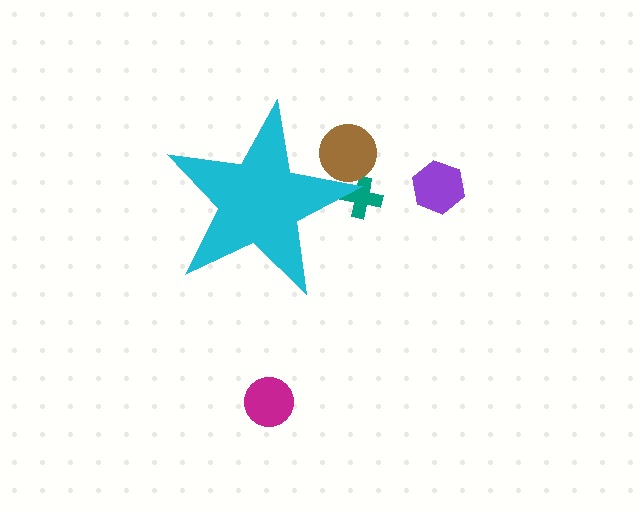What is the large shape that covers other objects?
A cyan star.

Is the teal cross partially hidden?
Yes, the teal cross is partially hidden behind the cyan star.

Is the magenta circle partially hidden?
No, the magenta circle is fully visible.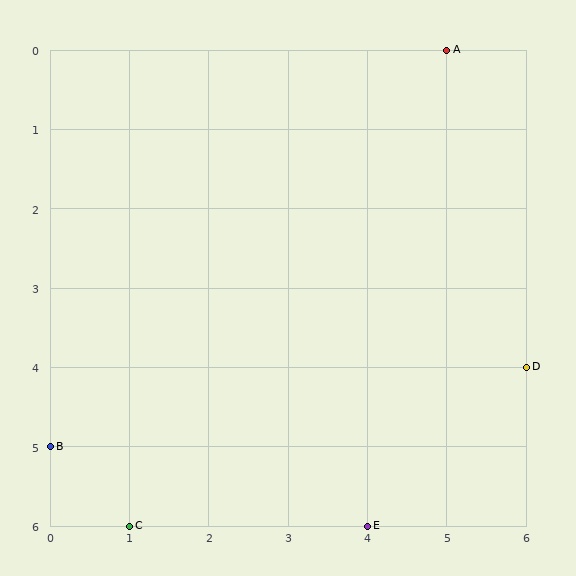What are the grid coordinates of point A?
Point A is at grid coordinates (5, 0).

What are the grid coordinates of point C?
Point C is at grid coordinates (1, 6).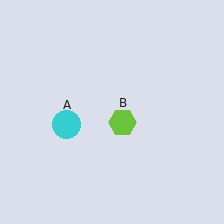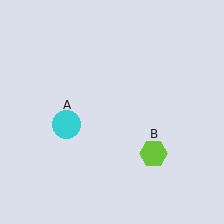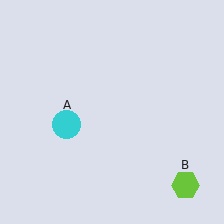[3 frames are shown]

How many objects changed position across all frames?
1 object changed position: lime hexagon (object B).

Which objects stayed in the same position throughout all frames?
Cyan circle (object A) remained stationary.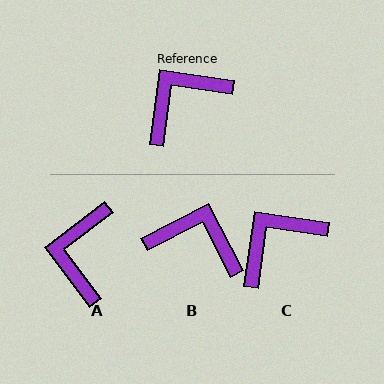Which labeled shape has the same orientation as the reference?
C.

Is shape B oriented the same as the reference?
No, it is off by about 55 degrees.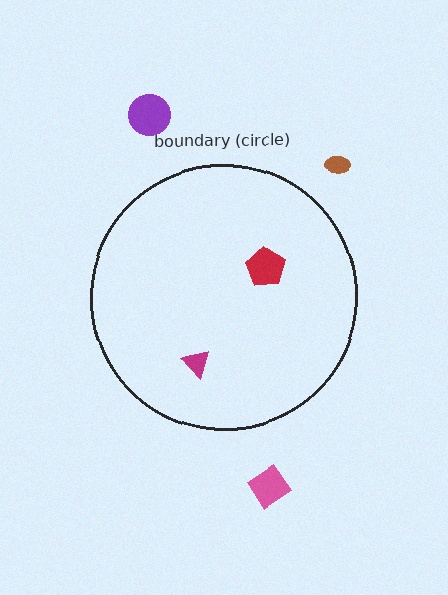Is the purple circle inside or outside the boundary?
Outside.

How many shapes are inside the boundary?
2 inside, 3 outside.